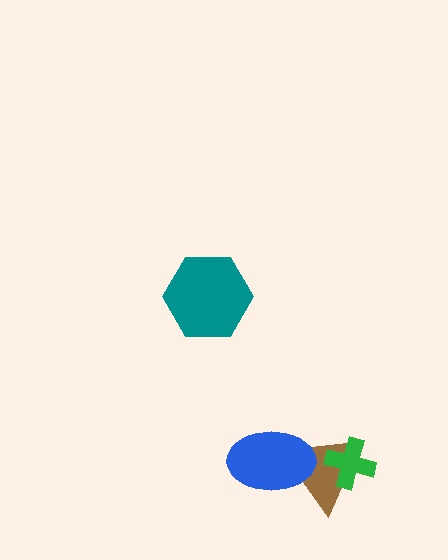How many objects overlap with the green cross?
1 object overlaps with the green cross.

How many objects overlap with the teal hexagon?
0 objects overlap with the teal hexagon.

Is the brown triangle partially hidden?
Yes, it is partially covered by another shape.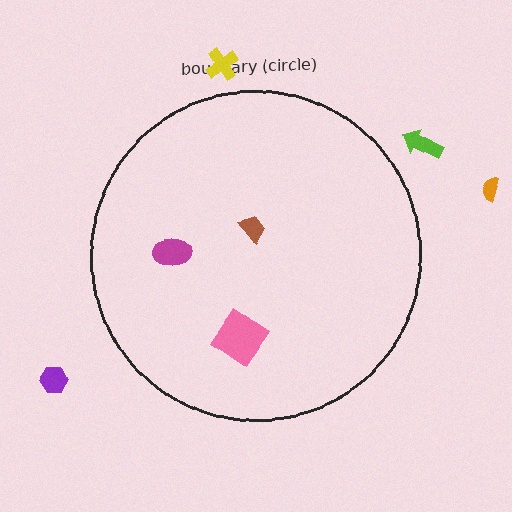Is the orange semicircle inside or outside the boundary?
Outside.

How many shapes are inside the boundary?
3 inside, 4 outside.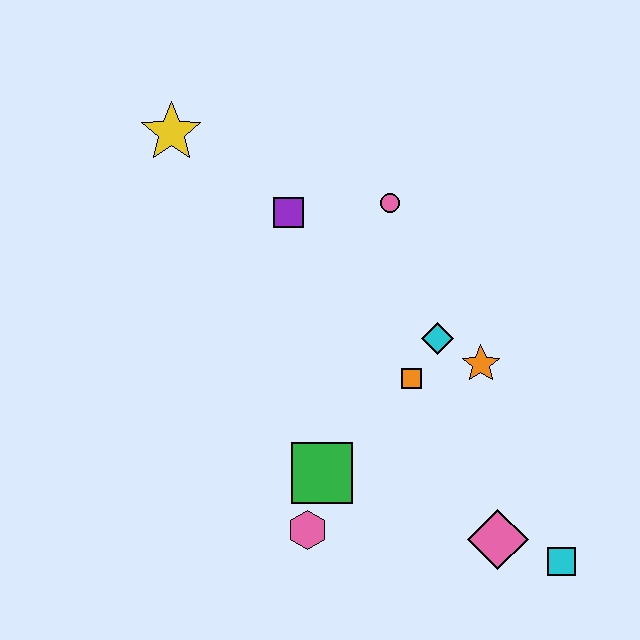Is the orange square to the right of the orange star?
No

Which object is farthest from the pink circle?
The cyan square is farthest from the pink circle.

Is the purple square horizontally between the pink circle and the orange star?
No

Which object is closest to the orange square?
The cyan diamond is closest to the orange square.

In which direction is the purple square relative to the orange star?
The purple square is to the left of the orange star.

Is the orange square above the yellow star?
No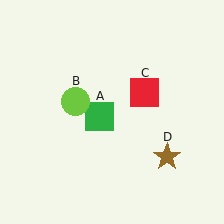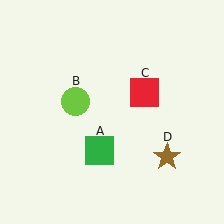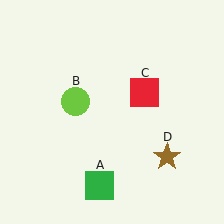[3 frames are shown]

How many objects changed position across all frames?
1 object changed position: green square (object A).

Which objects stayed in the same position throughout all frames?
Lime circle (object B) and red square (object C) and brown star (object D) remained stationary.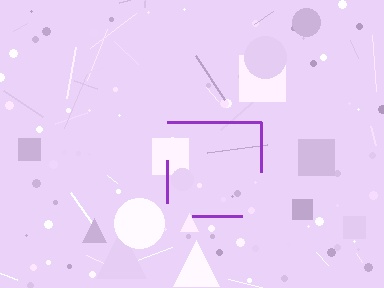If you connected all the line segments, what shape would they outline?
They would outline a square.